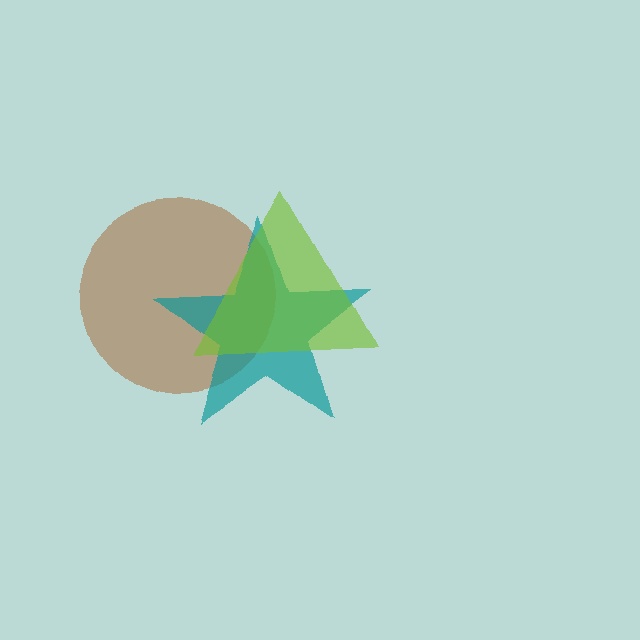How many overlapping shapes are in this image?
There are 3 overlapping shapes in the image.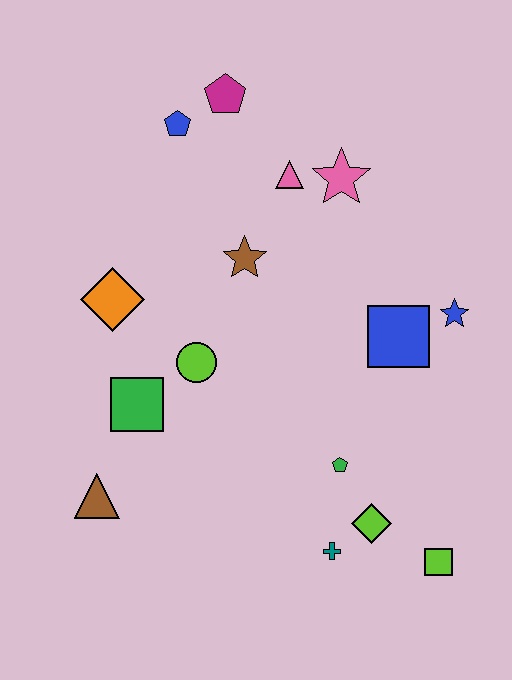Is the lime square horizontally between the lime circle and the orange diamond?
No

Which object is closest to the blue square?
The blue star is closest to the blue square.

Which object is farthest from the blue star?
The brown triangle is farthest from the blue star.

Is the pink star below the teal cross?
No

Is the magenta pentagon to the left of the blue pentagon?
No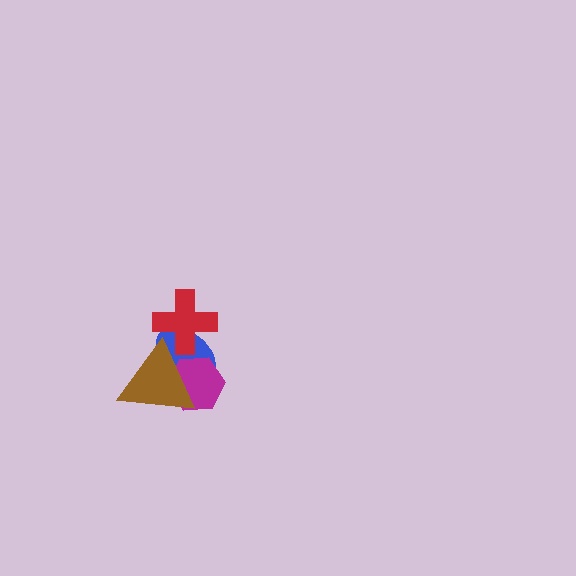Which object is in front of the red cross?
The brown triangle is in front of the red cross.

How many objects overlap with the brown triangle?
3 objects overlap with the brown triangle.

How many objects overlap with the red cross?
2 objects overlap with the red cross.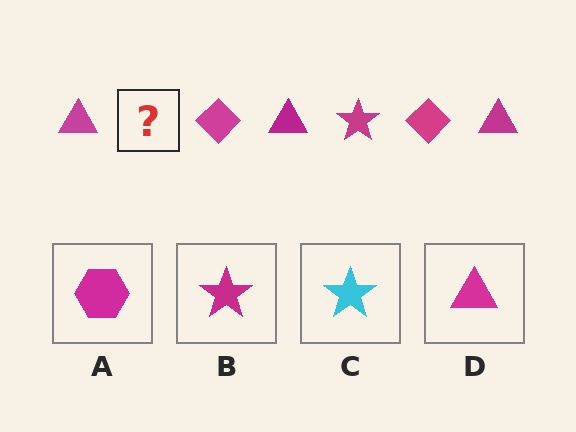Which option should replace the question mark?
Option B.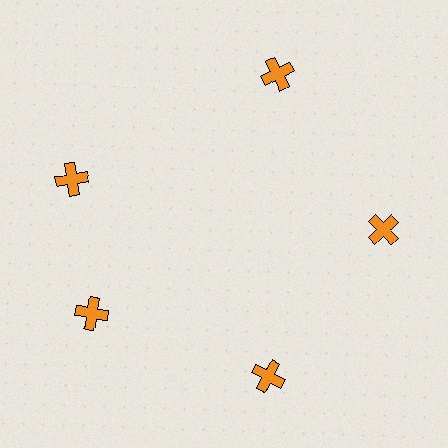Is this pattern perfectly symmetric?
No. The 5 orange crosses are arranged in a ring, but one element near the 10 o'clock position is rotated out of alignment along the ring, breaking the 5-fold rotational symmetry.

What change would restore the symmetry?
The symmetry would be restored by rotating it back into even spacing with its neighbors so that all 5 crosses sit at equal angles and equal distance from the center.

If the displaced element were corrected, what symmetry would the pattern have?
It would have 5-fold rotational symmetry — the pattern would map onto itself every 72 degrees.